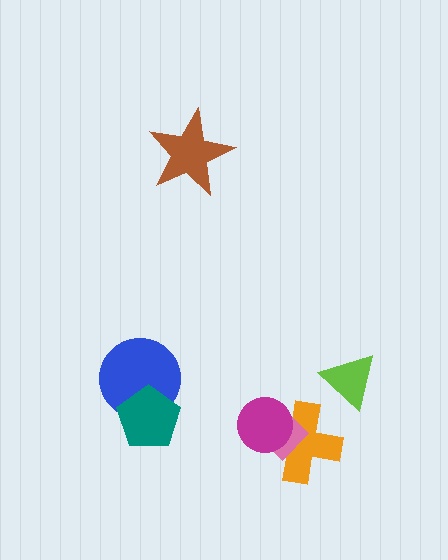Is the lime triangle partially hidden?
No, no other shape covers it.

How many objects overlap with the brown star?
0 objects overlap with the brown star.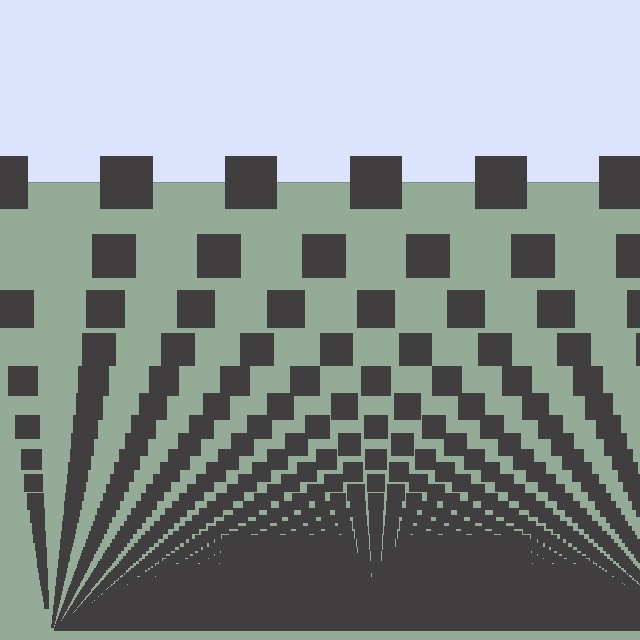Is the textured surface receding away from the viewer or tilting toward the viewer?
The surface appears to tilt toward the viewer. Texture elements get larger and sparser toward the top.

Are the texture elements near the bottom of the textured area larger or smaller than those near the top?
Smaller. The gradient is inverted — elements near the bottom are smaller and denser.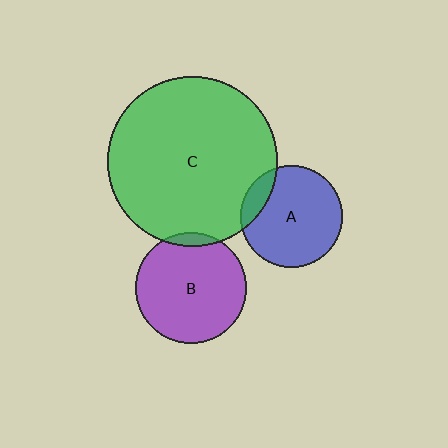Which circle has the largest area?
Circle C (green).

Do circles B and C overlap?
Yes.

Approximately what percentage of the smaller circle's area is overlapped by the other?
Approximately 5%.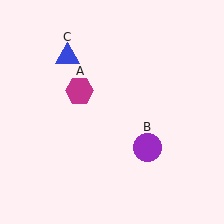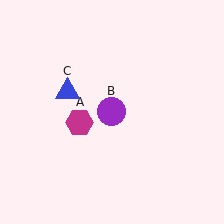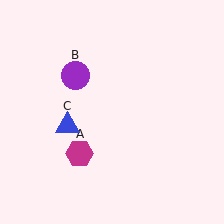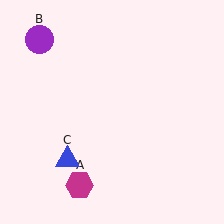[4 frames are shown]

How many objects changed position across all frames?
3 objects changed position: magenta hexagon (object A), purple circle (object B), blue triangle (object C).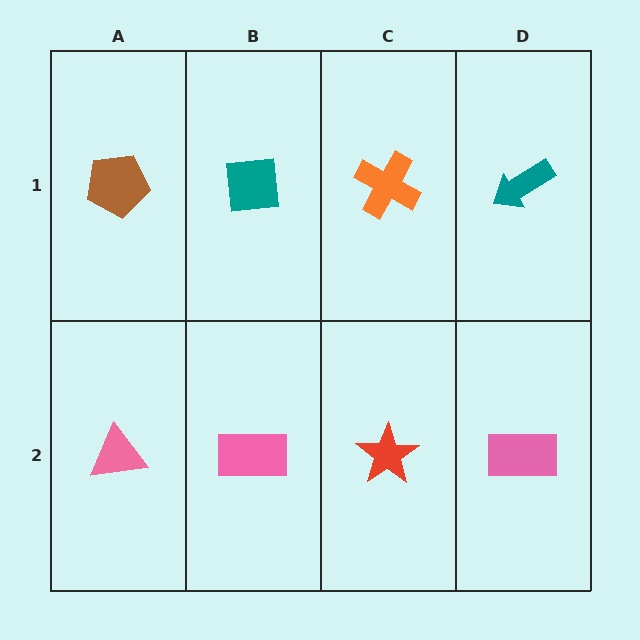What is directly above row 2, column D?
A teal arrow.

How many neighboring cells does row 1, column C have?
3.